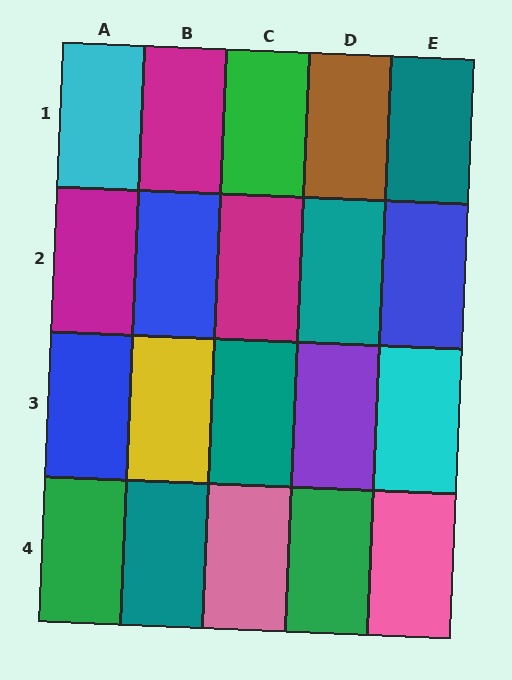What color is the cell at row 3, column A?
Blue.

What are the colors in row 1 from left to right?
Cyan, magenta, green, brown, teal.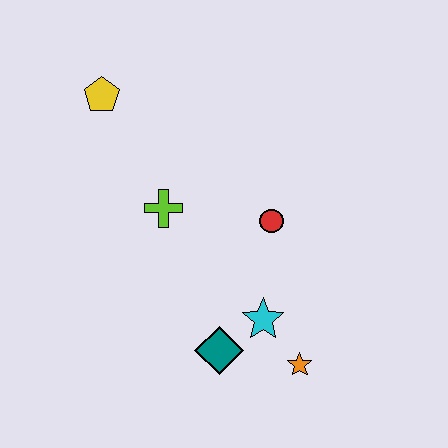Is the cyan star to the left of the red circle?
Yes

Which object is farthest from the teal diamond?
The yellow pentagon is farthest from the teal diamond.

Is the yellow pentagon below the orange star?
No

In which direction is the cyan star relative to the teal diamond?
The cyan star is to the right of the teal diamond.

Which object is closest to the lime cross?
The red circle is closest to the lime cross.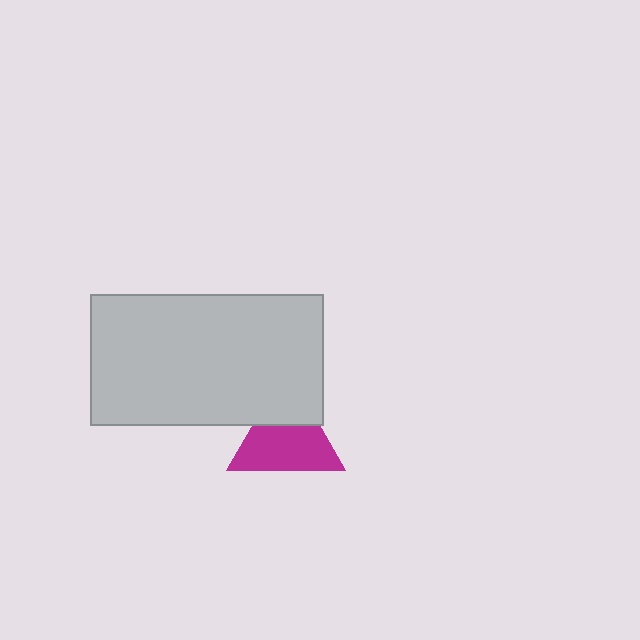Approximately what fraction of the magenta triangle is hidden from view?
Roughly 31% of the magenta triangle is hidden behind the light gray rectangle.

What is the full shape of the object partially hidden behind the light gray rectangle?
The partially hidden object is a magenta triangle.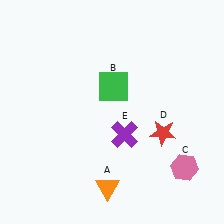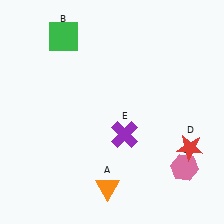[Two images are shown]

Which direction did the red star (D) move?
The red star (D) moved right.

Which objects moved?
The objects that moved are: the green square (B), the red star (D).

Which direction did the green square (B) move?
The green square (B) moved left.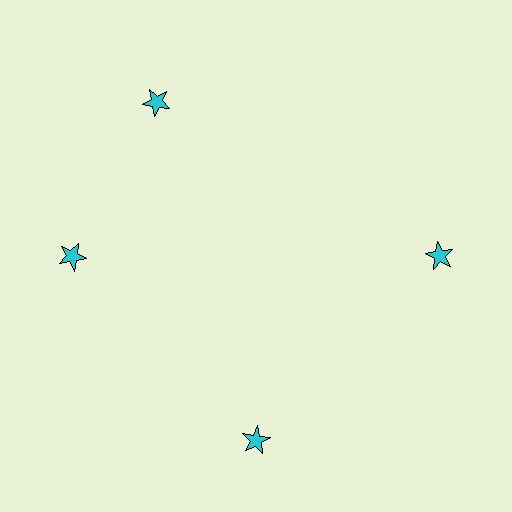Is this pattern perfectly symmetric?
No. The 4 cyan stars are arranged in a ring, but one element near the 12 o'clock position is rotated out of alignment along the ring, breaking the 4-fold rotational symmetry.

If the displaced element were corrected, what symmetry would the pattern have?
It would have 4-fold rotational symmetry — the pattern would map onto itself every 90 degrees.